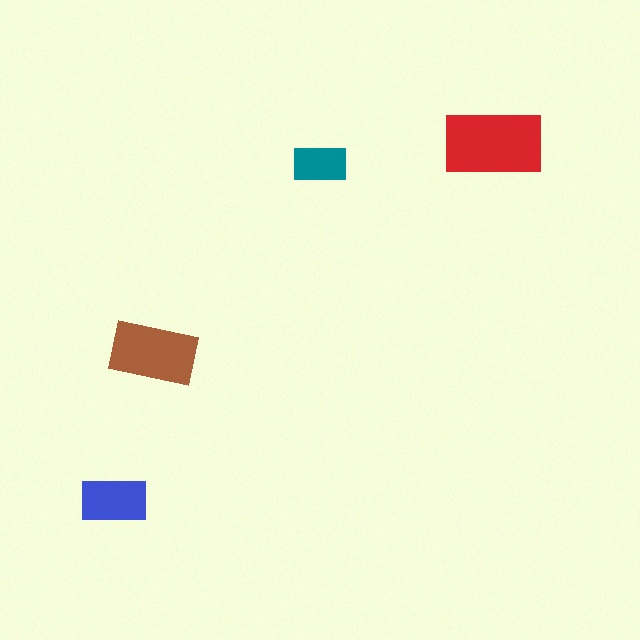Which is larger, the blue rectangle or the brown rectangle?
The brown one.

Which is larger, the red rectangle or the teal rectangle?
The red one.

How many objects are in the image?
There are 4 objects in the image.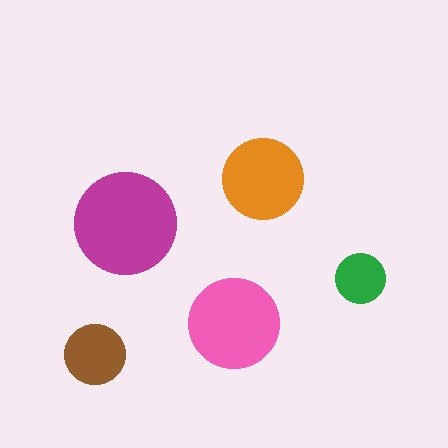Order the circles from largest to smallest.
the magenta one, the pink one, the orange one, the brown one, the green one.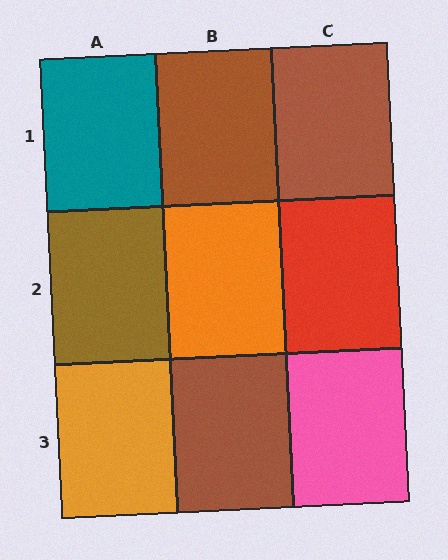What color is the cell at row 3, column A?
Orange.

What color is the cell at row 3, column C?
Pink.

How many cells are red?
1 cell is red.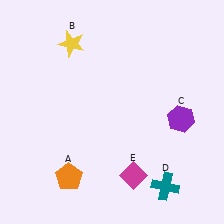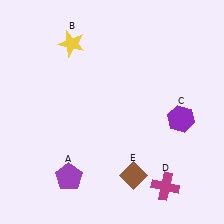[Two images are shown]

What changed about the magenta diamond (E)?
In Image 1, E is magenta. In Image 2, it changed to brown.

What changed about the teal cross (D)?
In Image 1, D is teal. In Image 2, it changed to magenta.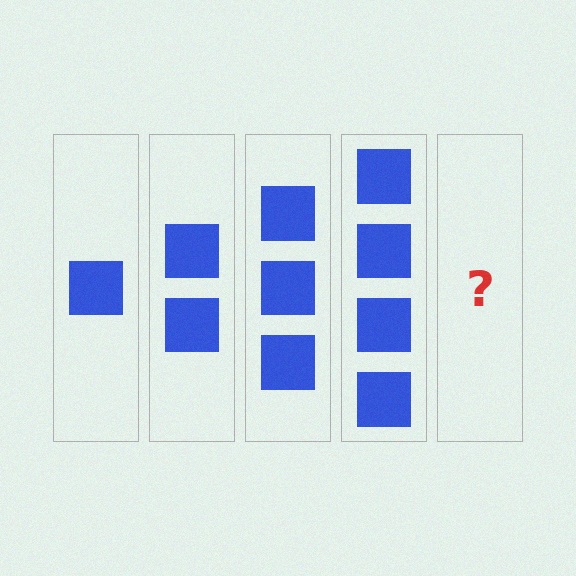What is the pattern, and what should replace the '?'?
The pattern is that each step adds one more square. The '?' should be 5 squares.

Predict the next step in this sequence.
The next step is 5 squares.